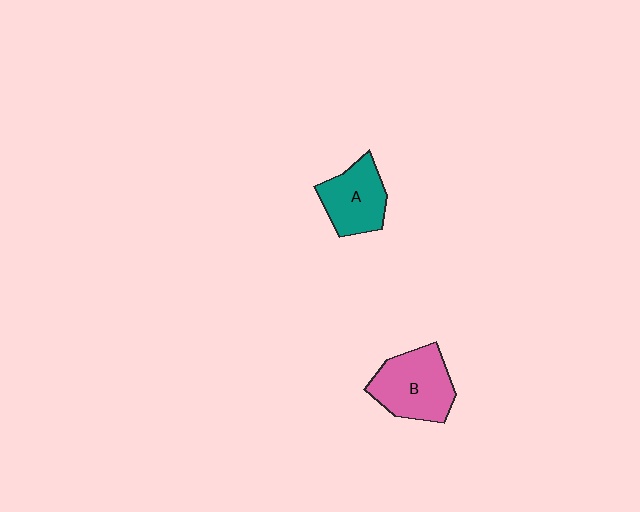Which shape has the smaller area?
Shape A (teal).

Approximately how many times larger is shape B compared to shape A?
Approximately 1.2 times.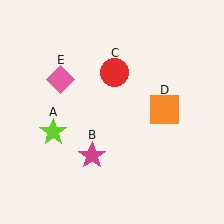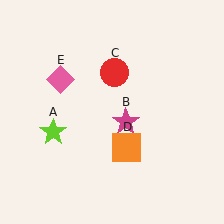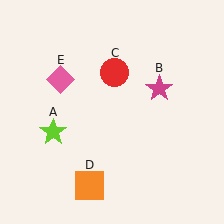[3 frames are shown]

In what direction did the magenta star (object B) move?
The magenta star (object B) moved up and to the right.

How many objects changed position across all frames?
2 objects changed position: magenta star (object B), orange square (object D).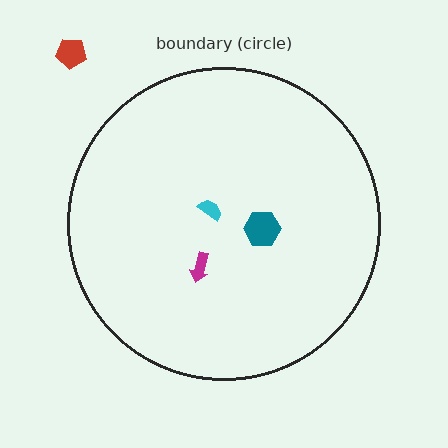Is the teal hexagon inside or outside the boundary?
Inside.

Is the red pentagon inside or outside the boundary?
Outside.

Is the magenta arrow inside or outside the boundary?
Inside.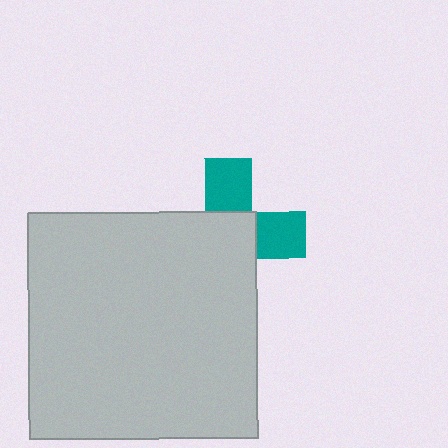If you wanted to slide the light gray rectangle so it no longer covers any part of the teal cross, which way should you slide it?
Slide it toward the lower-left — that is the most direct way to separate the two shapes.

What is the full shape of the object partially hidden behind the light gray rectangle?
The partially hidden object is a teal cross.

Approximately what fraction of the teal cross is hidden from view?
Roughly 61% of the teal cross is hidden behind the light gray rectangle.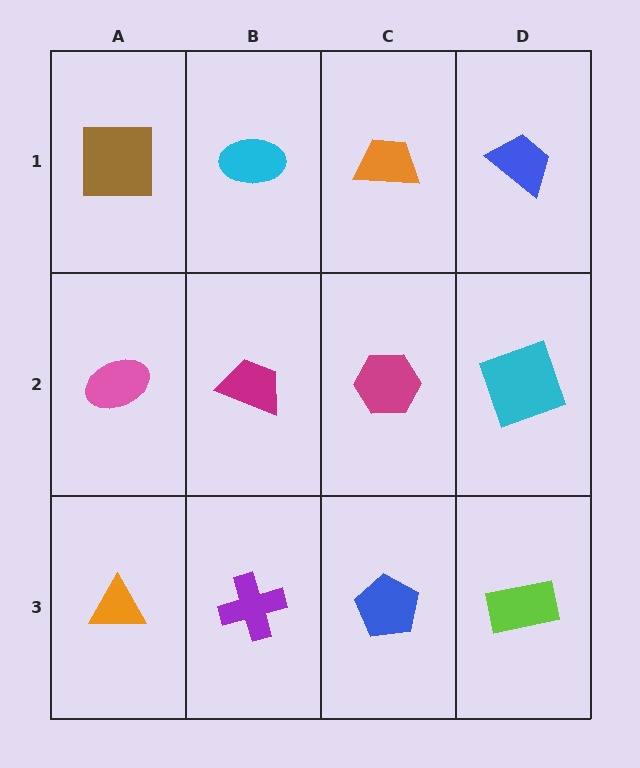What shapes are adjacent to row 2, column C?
An orange trapezoid (row 1, column C), a blue pentagon (row 3, column C), a magenta trapezoid (row 2, column B), a cyan square (row 2, column D).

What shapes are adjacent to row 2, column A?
A brown square (row 1, column A), an orange triangle (row 3, column A), a magenta trapezoid (row 2, column B).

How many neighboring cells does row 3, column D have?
2.